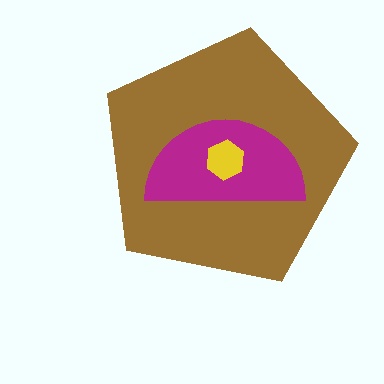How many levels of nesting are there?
3.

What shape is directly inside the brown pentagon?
The magenta semicircle.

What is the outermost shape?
The brown pentagon.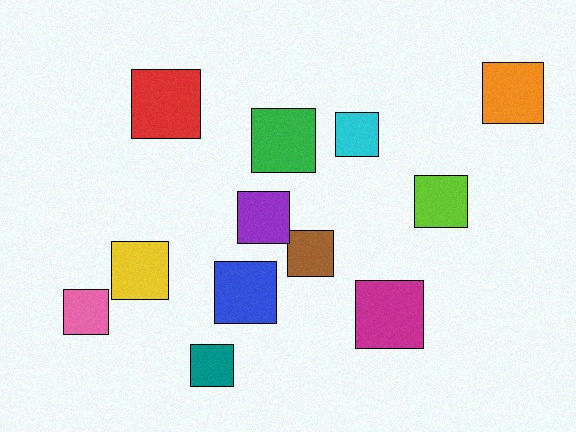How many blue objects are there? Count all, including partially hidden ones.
There is 1 blue object.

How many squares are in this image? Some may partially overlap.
There are 12 squares.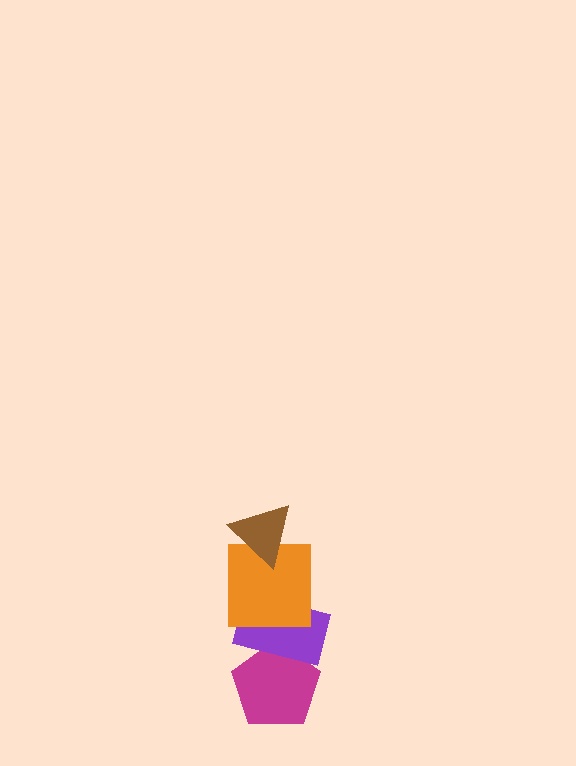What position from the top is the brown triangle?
The brown triangle is 1st from the top.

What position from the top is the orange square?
The orange square is 2nd from the top.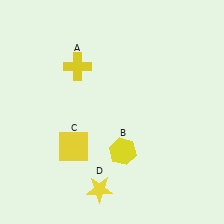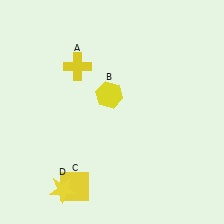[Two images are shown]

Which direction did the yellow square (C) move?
The yellow square (C) moved down.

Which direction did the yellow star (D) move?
The yellow star (D) moved left.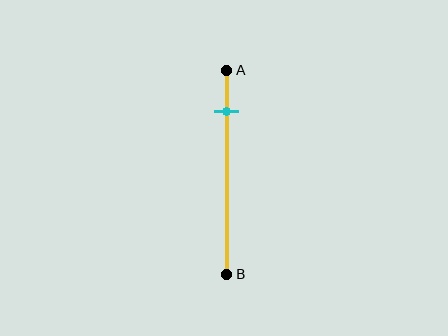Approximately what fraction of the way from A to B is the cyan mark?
The cyan mark is approximately 20% of the way from A to B.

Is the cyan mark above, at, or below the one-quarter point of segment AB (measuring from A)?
The cyan mark is above the one-quarter point of segment AB.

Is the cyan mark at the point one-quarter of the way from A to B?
No, the mark is at about 20% from A, not at the 25% one-quarter point.